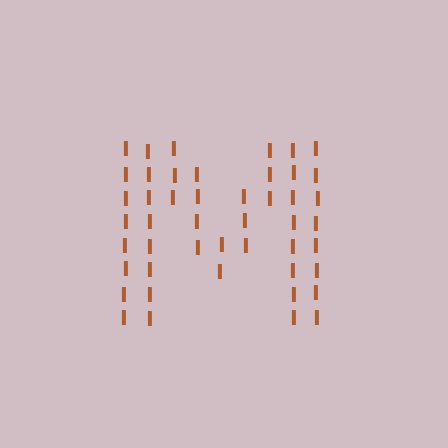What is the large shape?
The large shape is the letter M.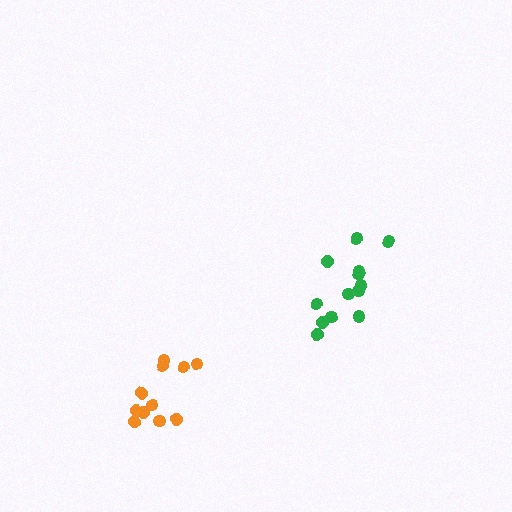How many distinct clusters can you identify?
There are 2 distinct clusters.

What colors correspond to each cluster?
The clusters are colored: orange, green.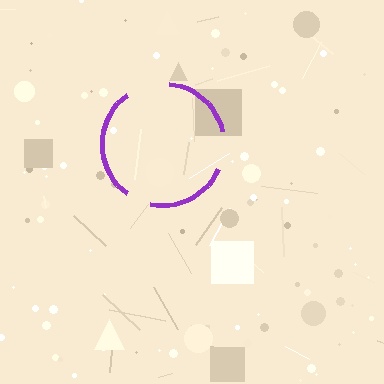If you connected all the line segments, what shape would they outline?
They would outline a circle.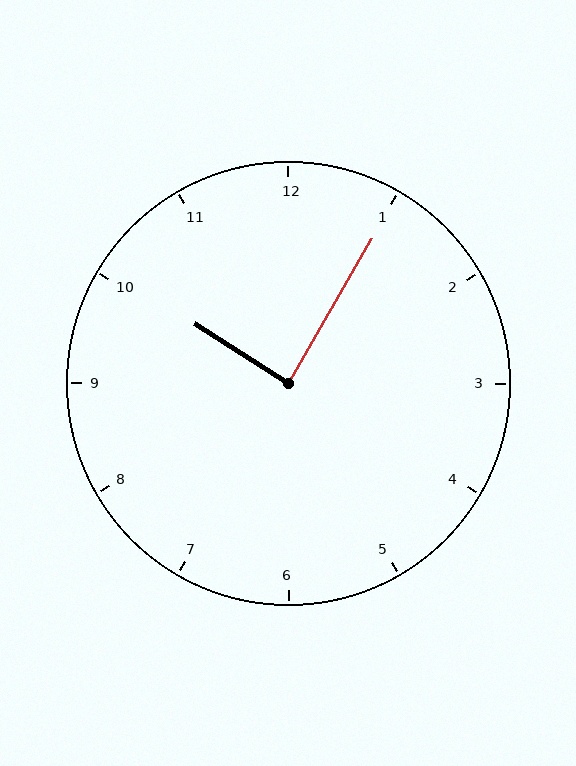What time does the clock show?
10:05.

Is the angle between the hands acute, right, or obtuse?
It is right.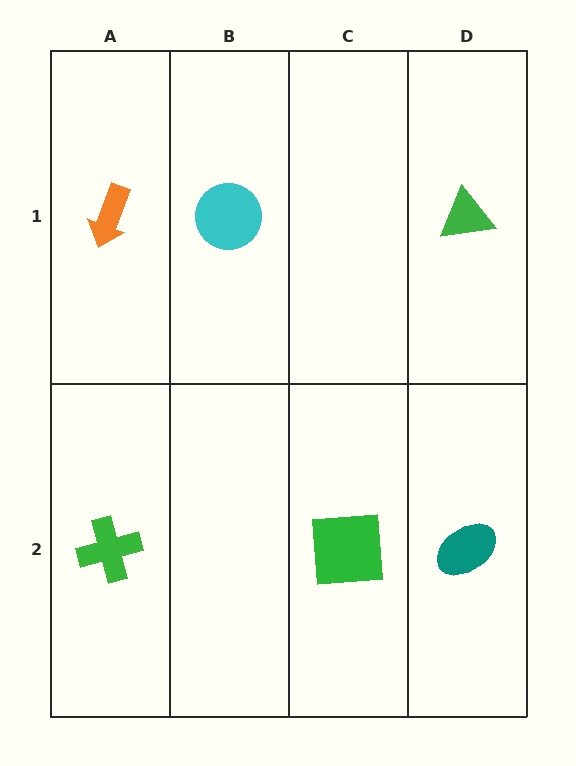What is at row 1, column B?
A cyan circle.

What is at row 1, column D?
A green triangle.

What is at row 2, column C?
A green square.